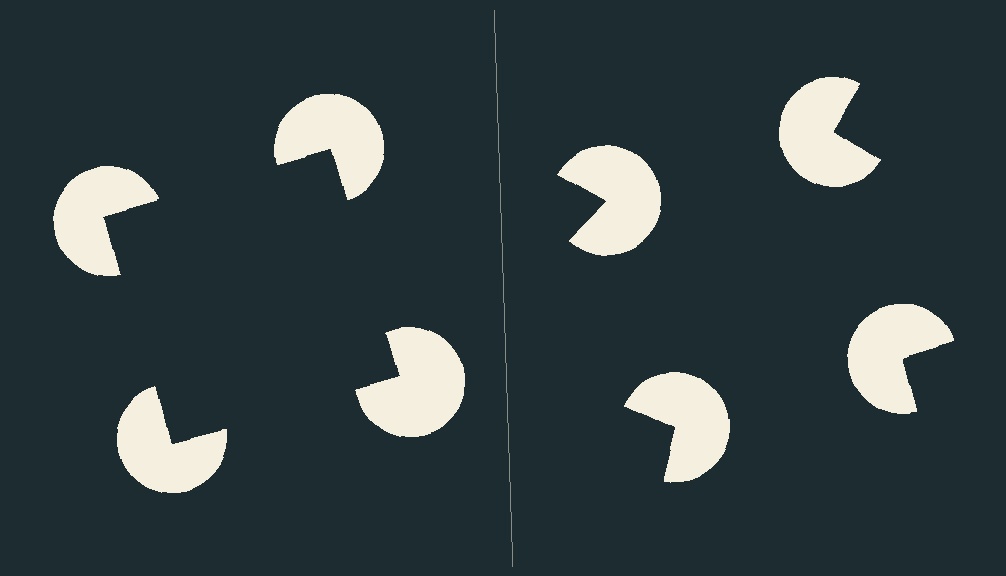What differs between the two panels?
The pac-man discs are positioned identically on both sides; only the wedge orientations differ. On the left they align to a square; on the right they are misaligned.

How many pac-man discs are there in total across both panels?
8 — 4 on each side.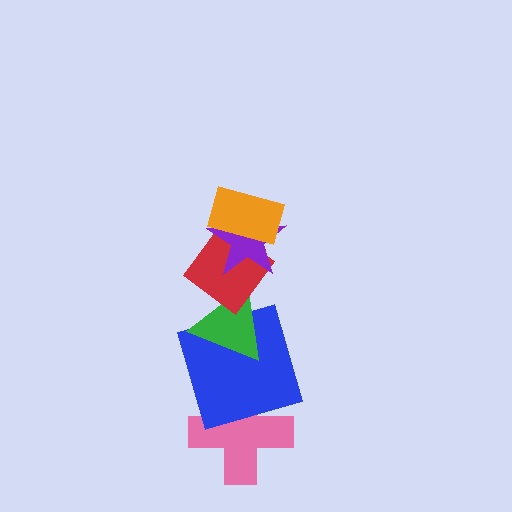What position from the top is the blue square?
The blue square is 5th from the top.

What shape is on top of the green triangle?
The red diamond is on top of the green triangle.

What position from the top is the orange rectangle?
The orange rectangle is 1st from the top.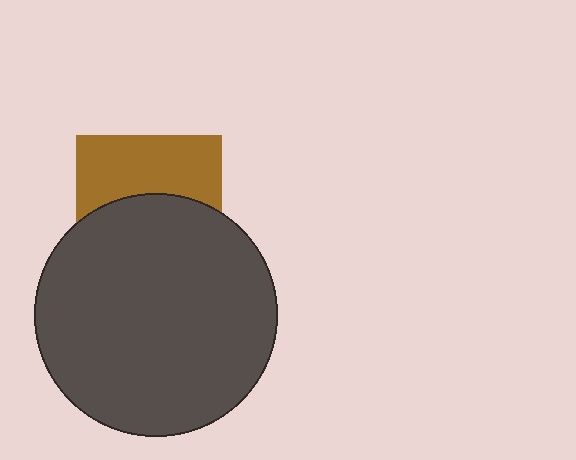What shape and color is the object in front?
The object in front is a dark gray circle.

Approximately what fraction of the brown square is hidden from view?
Roughly 55% of the brown square is hidden behind the dark gray circle.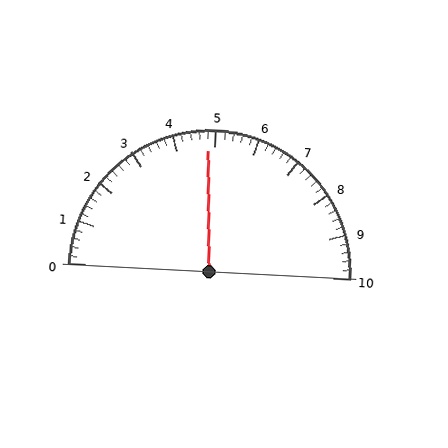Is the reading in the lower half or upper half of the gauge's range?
The reading is in the lower half of the range (0 to 10).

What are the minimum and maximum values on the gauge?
The gauge ranges from 0 to 10.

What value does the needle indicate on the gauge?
The needle indicates approximately 4.8.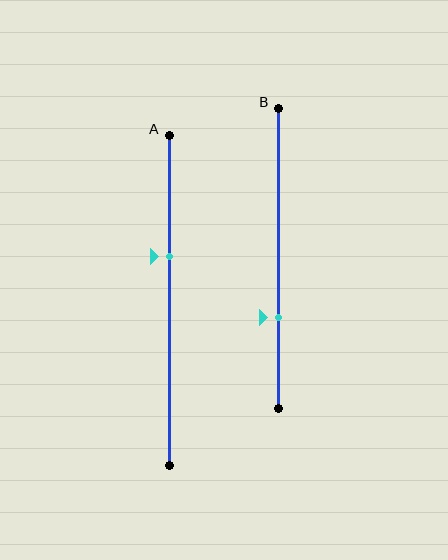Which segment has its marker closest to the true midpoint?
Segment A has its marker closest to the true midpoint.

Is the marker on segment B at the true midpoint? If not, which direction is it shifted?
No, the marker on segment B is shifted downward by about 20% of the segment length.